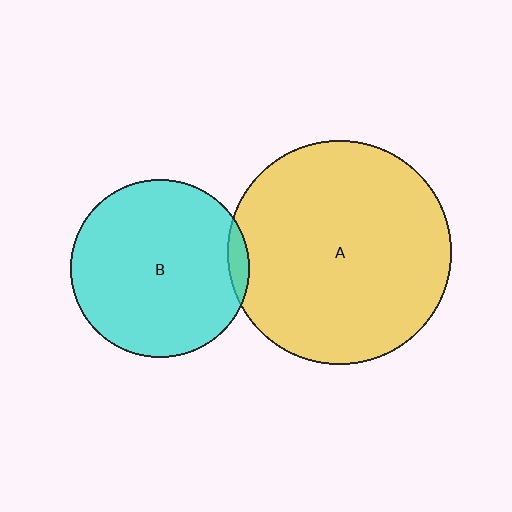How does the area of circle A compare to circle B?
Approximately 1.6 times.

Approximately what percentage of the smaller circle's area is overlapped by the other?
Approximately 5%.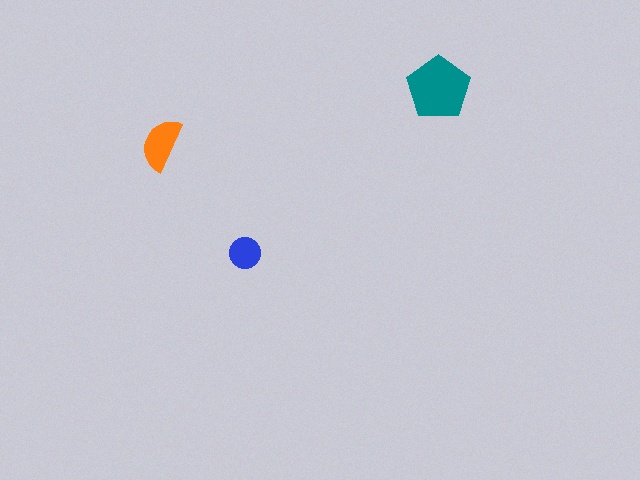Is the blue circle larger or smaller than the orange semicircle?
Smaller.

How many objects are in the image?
There are 3 objects in the image.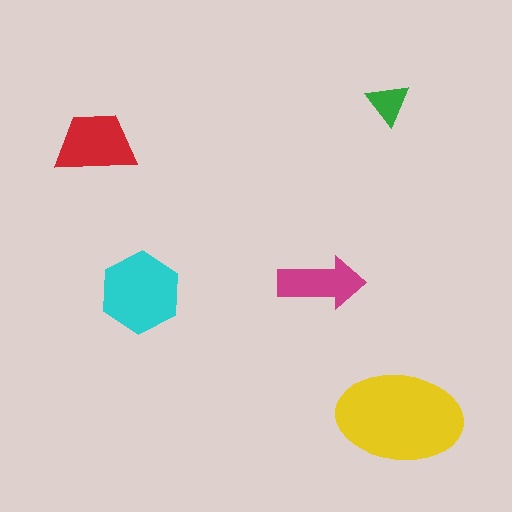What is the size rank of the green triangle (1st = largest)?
5th.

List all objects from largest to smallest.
The yellow ellipse, the cyan hexagon, the red trapezoid, the magenta arrow, the green triangle.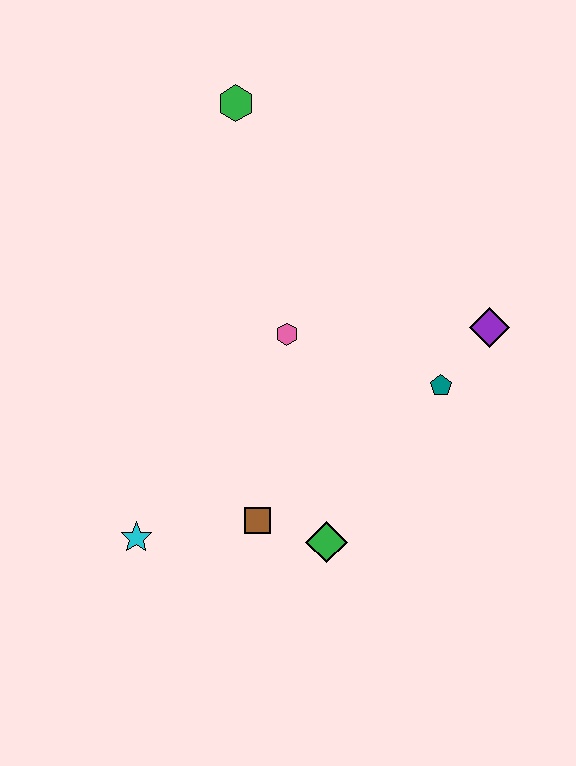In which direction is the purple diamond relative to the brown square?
The purple diamond is to the right of the brown square.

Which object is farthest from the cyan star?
The green hexagon is farthest from the cyan star.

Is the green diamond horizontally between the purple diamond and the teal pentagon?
No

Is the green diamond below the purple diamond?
Yes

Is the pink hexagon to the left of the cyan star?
No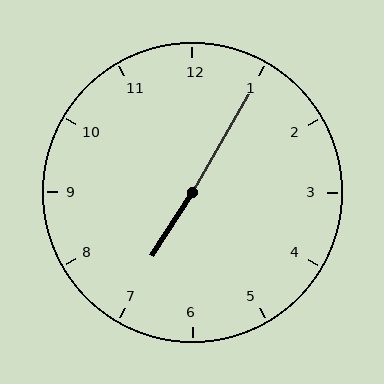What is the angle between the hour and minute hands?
Approximately 178 degrees.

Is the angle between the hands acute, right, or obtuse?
It is obtuse.